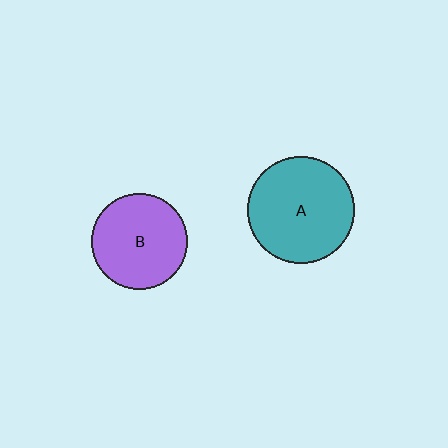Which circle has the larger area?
Circle A (teal).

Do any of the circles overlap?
No, none of the circles overlap.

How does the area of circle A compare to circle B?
Approximately 1.3 times.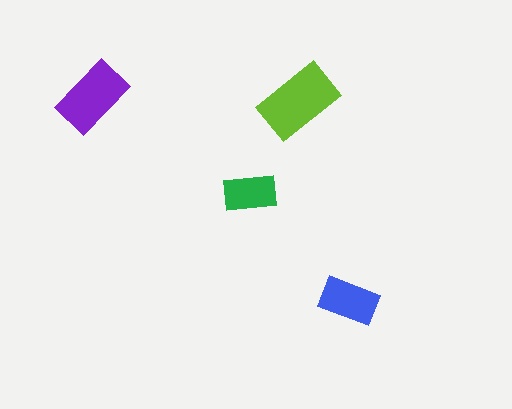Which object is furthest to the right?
The blue rectangle is rightmost.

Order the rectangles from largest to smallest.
the lime one, the purple one, the blue one, the green one.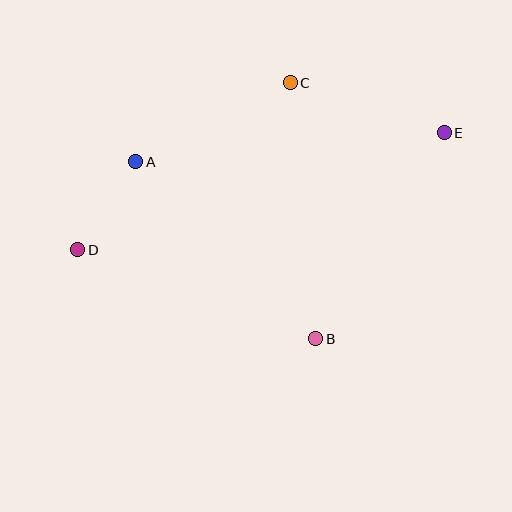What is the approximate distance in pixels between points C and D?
The distance between C and D is approximately 270 pixels.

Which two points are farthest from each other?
Points D and E are farthest from each other.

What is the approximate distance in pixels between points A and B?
The distance between A and B is approximately 253 pixels.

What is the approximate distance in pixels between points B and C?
The distance between B and C is approximately 257 pixels.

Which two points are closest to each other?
Points A and D are closest to each other.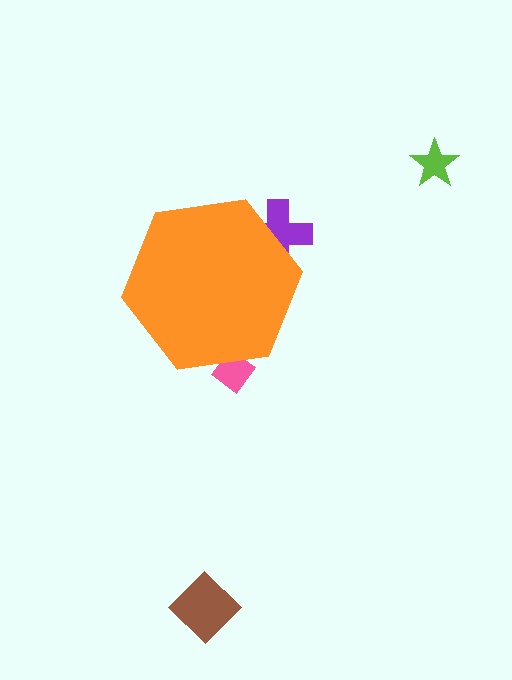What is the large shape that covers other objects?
An orange hexagon.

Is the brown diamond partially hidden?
No, the brown diamond is fully visible.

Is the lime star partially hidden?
No, the lime star is fully visible.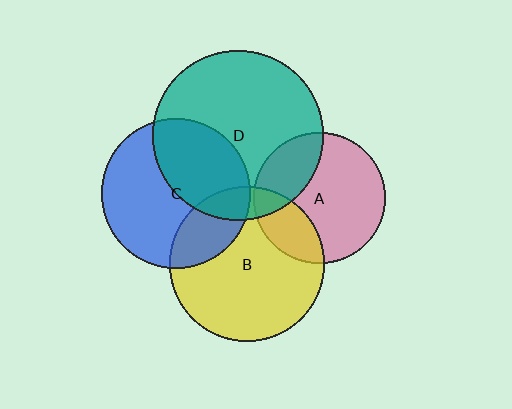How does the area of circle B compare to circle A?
Approximately 1.4 times.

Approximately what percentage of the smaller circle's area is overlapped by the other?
Approximately 25%.